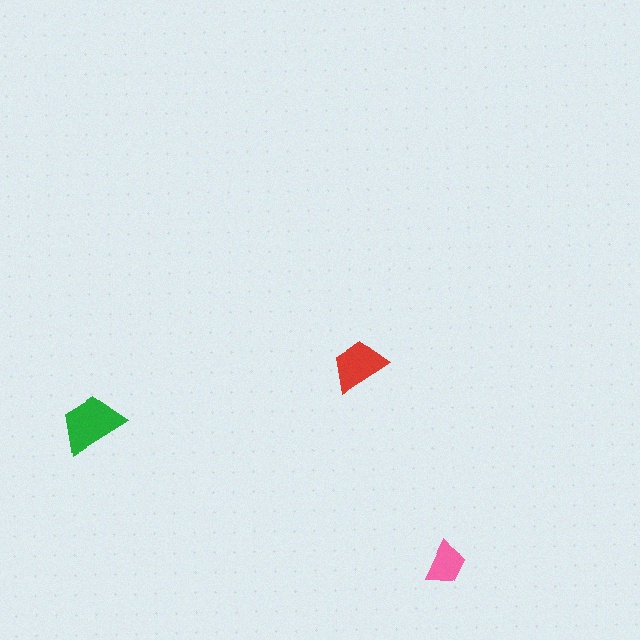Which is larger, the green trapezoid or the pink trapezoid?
The green one.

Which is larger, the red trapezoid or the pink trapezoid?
The red one.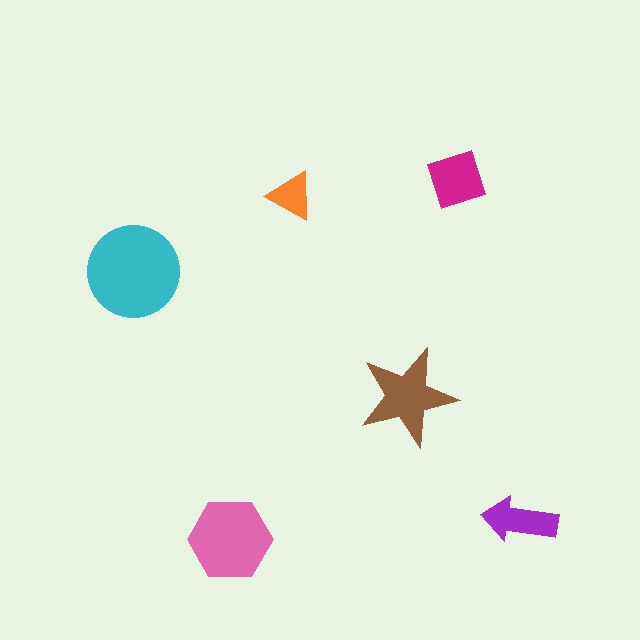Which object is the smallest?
The orange triangle.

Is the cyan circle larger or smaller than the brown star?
Larger.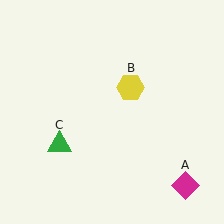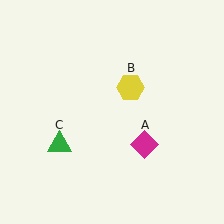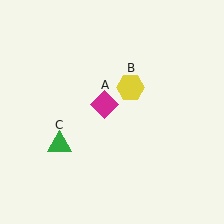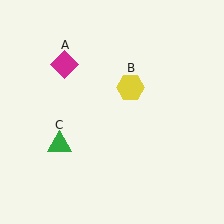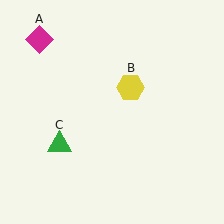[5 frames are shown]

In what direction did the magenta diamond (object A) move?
The magenta diamond (object A) moved up and to the left.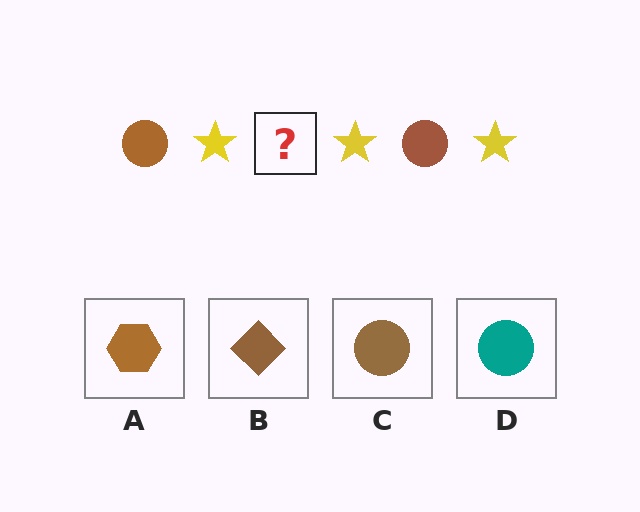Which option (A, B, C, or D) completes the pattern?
C.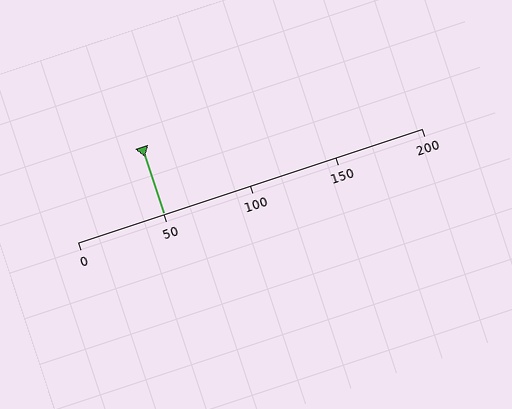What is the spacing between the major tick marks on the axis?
The major ticks are spaced 50 apart.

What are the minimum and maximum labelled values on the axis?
The axis runs from 0 to 200.